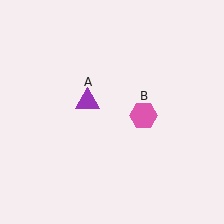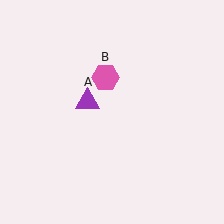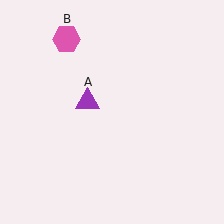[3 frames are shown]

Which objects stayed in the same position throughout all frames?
Purple triangle (object A) remained stationary.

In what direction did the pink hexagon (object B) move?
The pink hexagon (object B) moved up and to the left.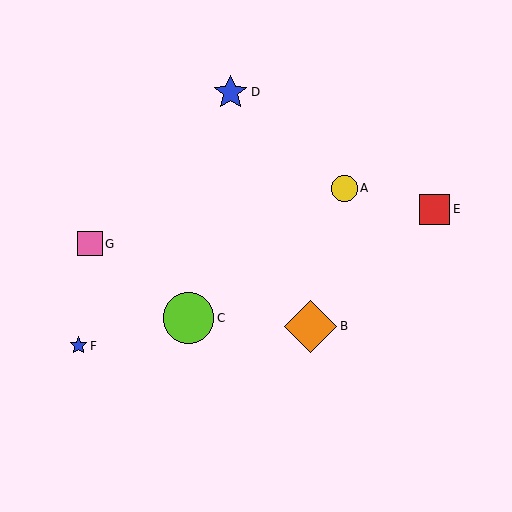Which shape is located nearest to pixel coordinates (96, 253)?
The pink square (labeled G) at (90, 244) is nearest to that location.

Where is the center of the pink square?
The center of the pink square is at (90, 244).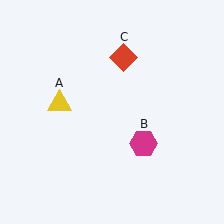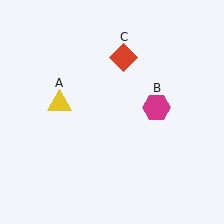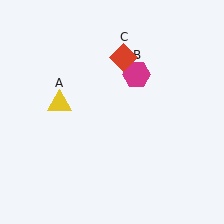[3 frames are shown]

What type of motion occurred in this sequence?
The magenta hexagon (object B) rotated counterclockwise around the center of the scene.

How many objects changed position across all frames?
1 object changed position: magenta hexagon (object B).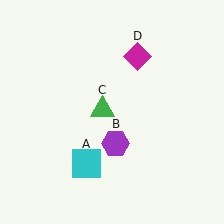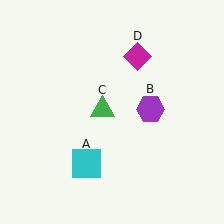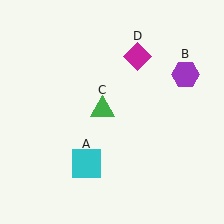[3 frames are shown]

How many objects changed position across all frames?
1 object changed position: purple hexagon (object B).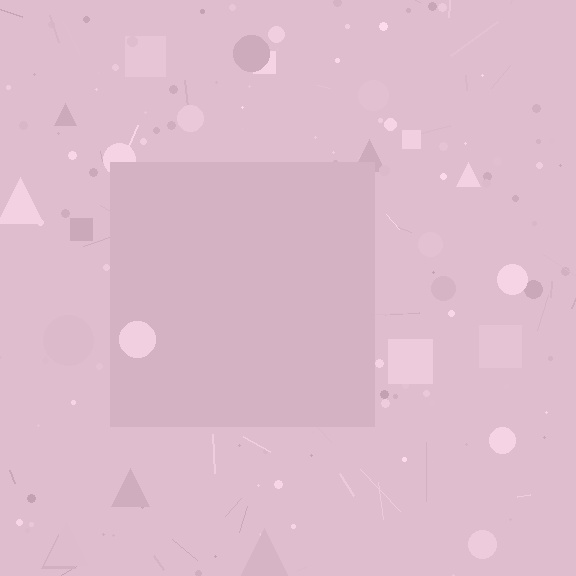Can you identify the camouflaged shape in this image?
The camouflaged shape is a square.